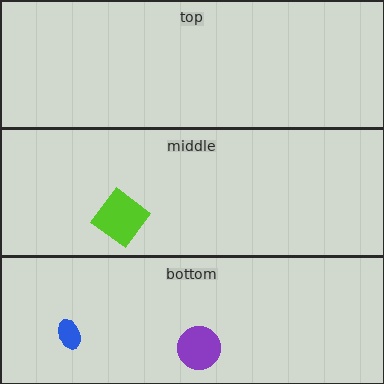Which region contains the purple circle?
The bottom region.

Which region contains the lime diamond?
The middle region.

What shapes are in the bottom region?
The blue ellipse, the purple circle.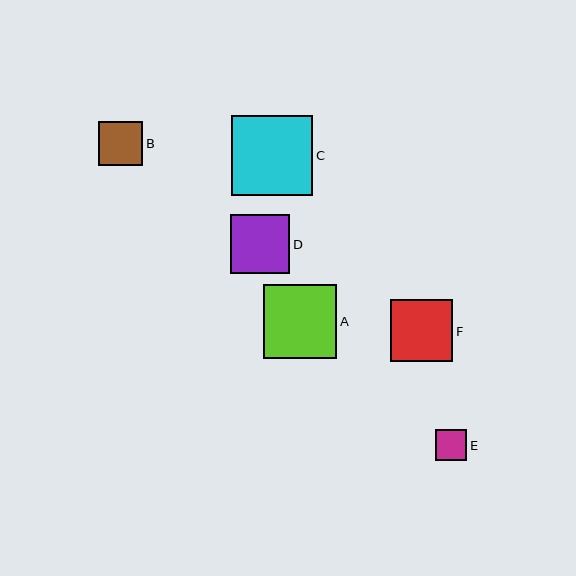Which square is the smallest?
Square E is the smallest with a size of approximately 31 pixels.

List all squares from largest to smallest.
From largest to smallest: C, A, F, D, B, E.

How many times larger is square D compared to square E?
Square D is approximately 1.9 times the size of square E.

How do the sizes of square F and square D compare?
Square F and square D are approximately the same size.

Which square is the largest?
Square C is the largest with a size of approximately 81 pixels.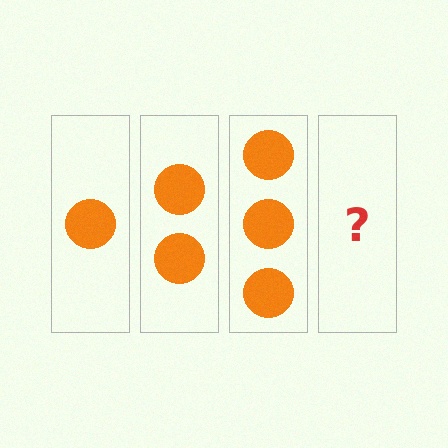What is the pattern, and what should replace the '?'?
The pattern is that each step adds one more circle. The '?' should be 4 circles.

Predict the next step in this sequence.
The next step is 4 circles.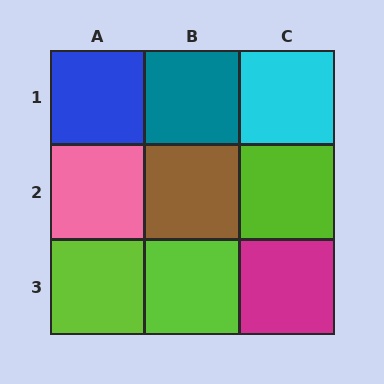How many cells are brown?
1 cell is brown.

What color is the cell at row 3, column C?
Magenta.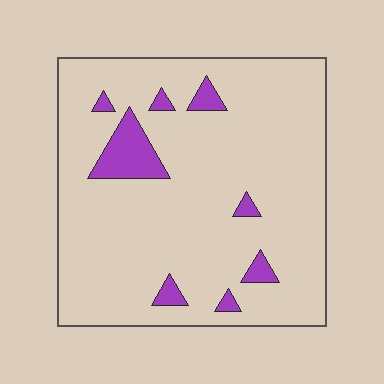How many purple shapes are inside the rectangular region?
8.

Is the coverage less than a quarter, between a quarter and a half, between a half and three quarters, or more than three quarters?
Less than a quarter.